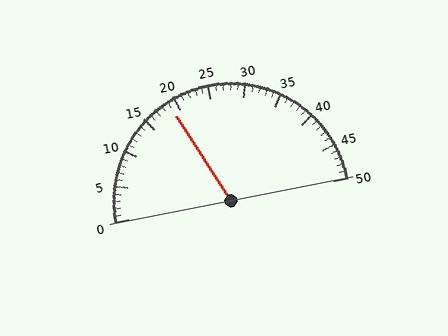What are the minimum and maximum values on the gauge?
The gauge ranges from 0 to 50.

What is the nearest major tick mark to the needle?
The nearest major tick mark is 20.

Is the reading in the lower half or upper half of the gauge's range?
The reading is in the lower half of the range (0 to 50).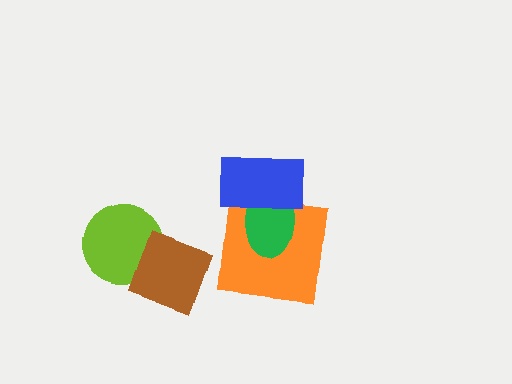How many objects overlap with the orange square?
2 objects overlap with the orange square.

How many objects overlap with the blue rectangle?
2 objects overlap with the blue rectangle.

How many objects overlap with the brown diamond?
1 object overlaps with the brown diamond.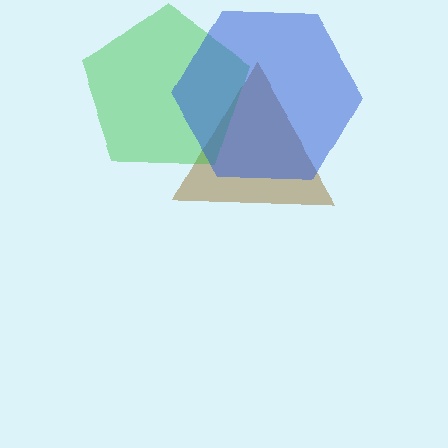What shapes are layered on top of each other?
The layered shapes are: a brown triangle, a green pentagon, a blue hexagon.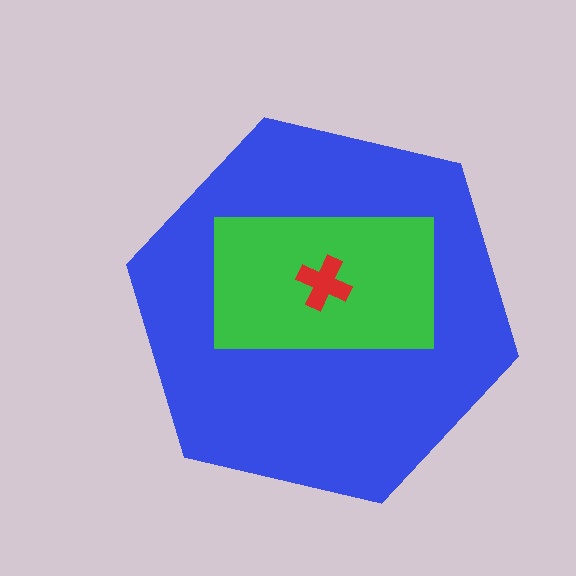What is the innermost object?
The red cross.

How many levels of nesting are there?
3.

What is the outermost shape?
The blue hexagon.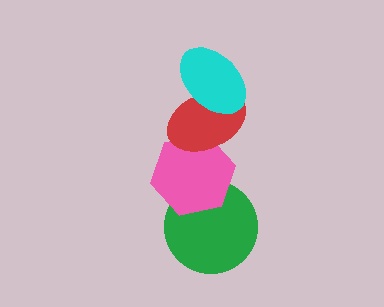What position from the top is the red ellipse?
The red ellipse is 2nd from the top.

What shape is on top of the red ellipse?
The cyan ellipse is on top of the red ellipse.